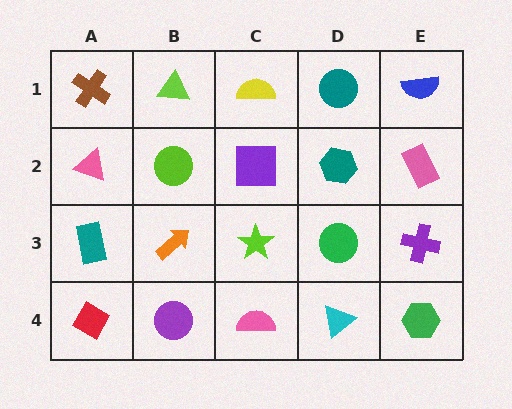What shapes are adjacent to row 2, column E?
A blue semicircle (row 1, column E), a purple cross (row 3, column E), a teal hexagon (row 2, column D).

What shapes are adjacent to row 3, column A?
A pink triangle (row 2, column A), a red diamond (row 4, column A), an orange arrow (row 3, column B).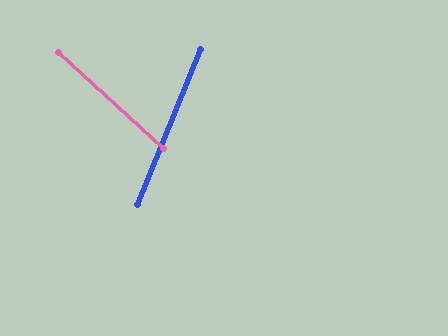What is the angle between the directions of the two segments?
Approximately 69 degrees.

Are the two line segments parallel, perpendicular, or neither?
Neither parallel nor perpendicular — they differ by about 69°.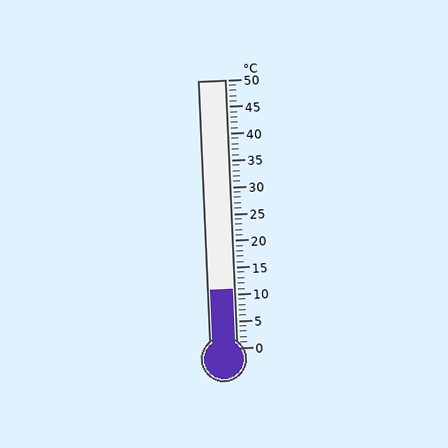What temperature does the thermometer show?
The thermometer shows approximately 11°C.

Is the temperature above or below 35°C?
The temperature is below 35°C.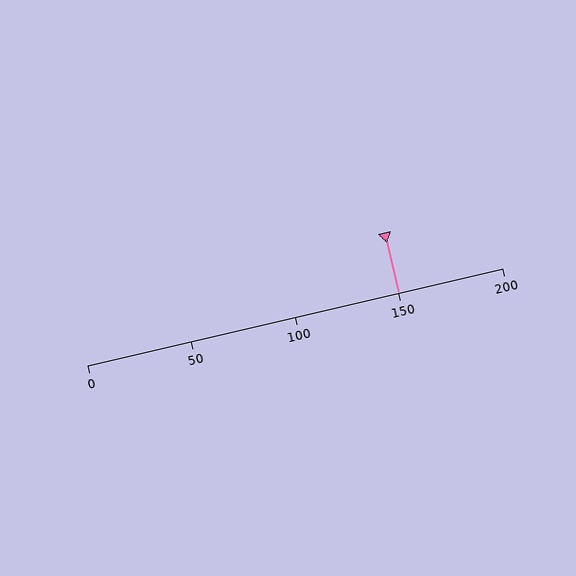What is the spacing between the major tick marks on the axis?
The major ticks are spaced 50 apart.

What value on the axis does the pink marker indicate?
The marker indicates approximately 150.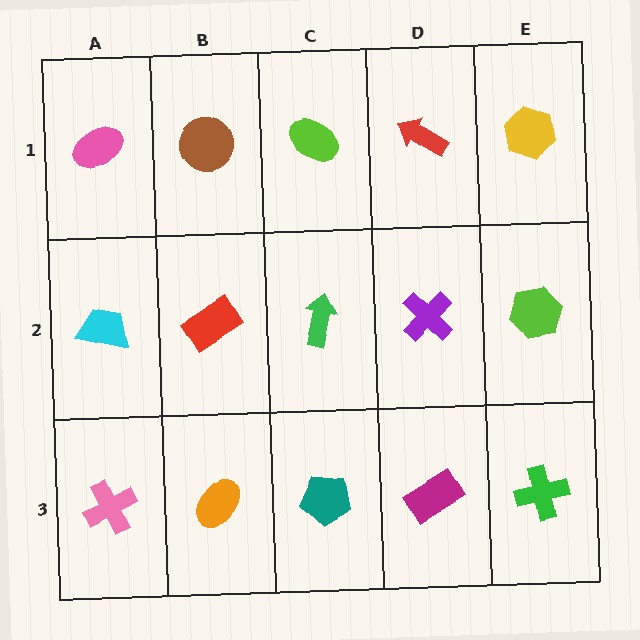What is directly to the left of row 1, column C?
A brown circle.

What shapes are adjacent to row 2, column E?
A yellow hexagon (row 1, column E), a green cross (row 3, column E), a purple cross (row 2, column D).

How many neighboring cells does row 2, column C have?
4.